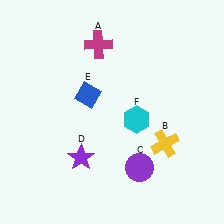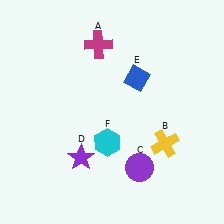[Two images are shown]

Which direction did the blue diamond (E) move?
The blue diamond (E) moved right.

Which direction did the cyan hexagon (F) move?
The cyan hexagon (F) moved left.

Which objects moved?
The objects that moved are: the blue diamond (E), the cyan hexagon (F).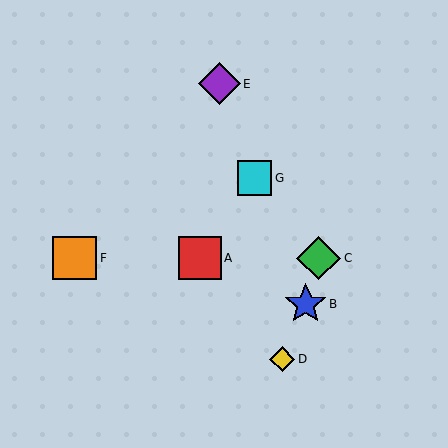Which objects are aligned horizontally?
Objects A, C, F are aligned horizontally.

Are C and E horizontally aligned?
No, C is at y≈258 and E is at y≈84.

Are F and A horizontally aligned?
Yes, both are at y≈258.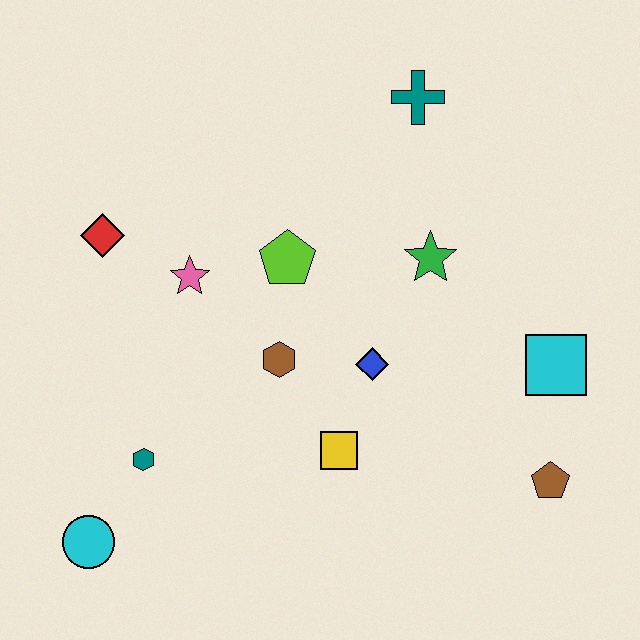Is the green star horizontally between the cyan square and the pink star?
Yes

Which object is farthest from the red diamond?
The brown pentagon is farthest from the red diamond.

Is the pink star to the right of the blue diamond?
No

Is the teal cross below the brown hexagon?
No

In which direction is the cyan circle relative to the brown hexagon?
The cyan circle is to the left of the brown hexagon.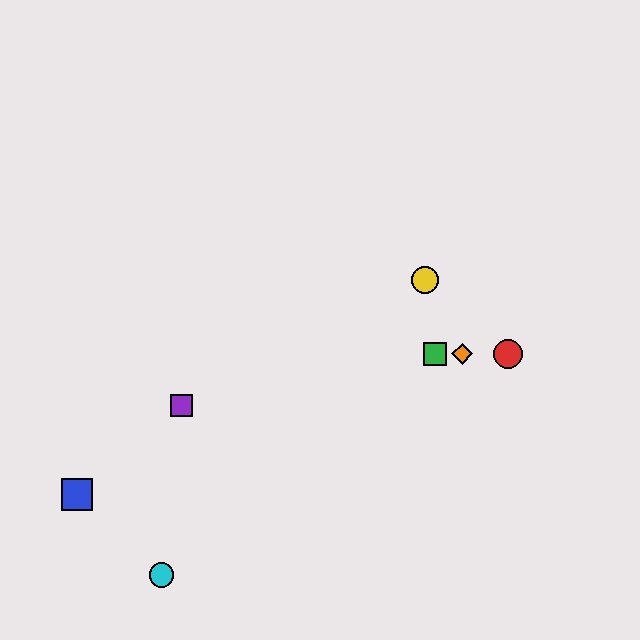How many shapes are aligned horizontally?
3 shapes (the red circle, the green square, the orange diamond) are aligned horizontally.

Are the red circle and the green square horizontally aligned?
Yes, both are at y≈354.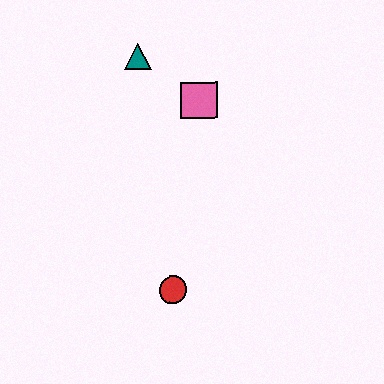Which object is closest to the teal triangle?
The pink square is closest to the teal triangle.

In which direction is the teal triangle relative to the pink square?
The teal triangle is to the left of the pink square.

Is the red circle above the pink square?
No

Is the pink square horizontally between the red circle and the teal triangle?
No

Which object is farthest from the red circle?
The teal triangle is farthest from the red circle.